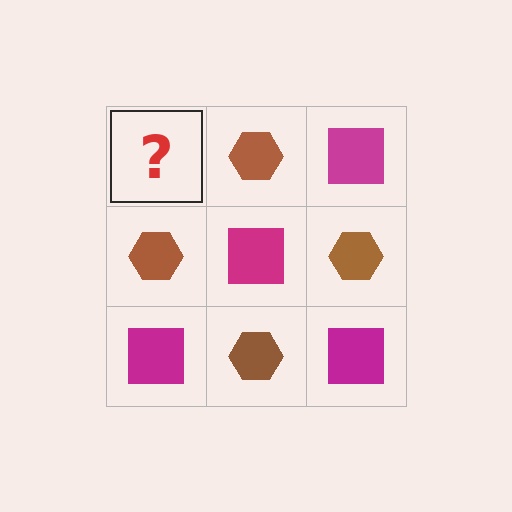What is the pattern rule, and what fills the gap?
The rule is that it alternates magenta square and brown hexagon in a checkerboard pattern. The gap should be filled with a magenta square.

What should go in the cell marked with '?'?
The missing cell should contain a magenta square.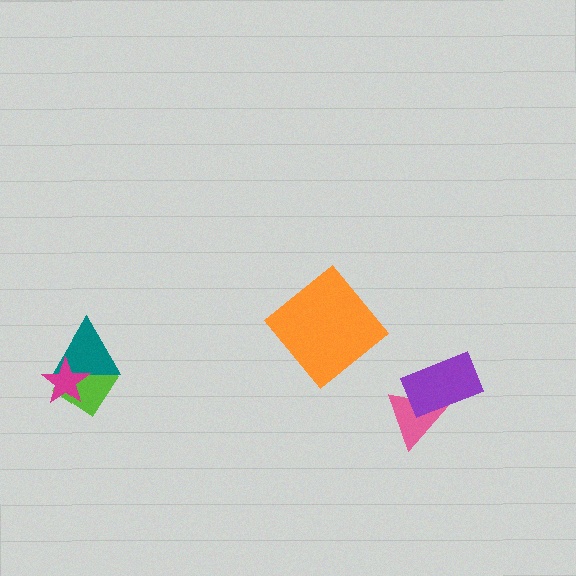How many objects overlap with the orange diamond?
0 objects overlap with the orange diamond.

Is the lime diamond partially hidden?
Yes, it is partially covered by another shape.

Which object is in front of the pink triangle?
The purple rectangle is in front of the pink triangle.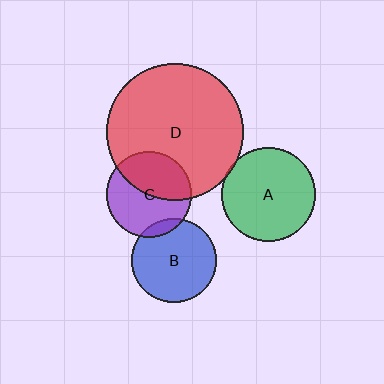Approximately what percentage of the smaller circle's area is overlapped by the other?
Approximately 10%.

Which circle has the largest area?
Circle D (red).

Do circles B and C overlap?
Yes.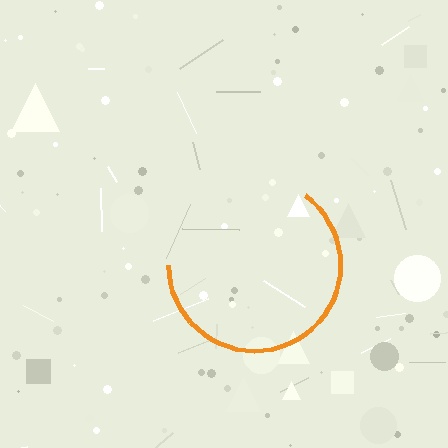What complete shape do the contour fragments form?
The contour fragments form a circle.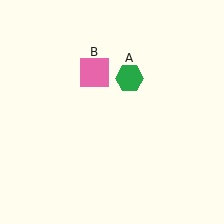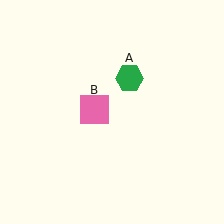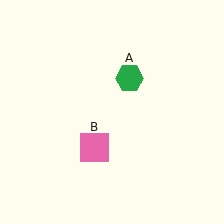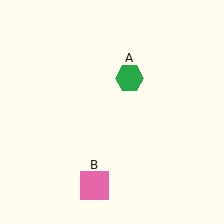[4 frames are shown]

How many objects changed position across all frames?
1 object changed position: pink square (object B).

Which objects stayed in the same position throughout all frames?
Green hexagon (object A) remained stationary.